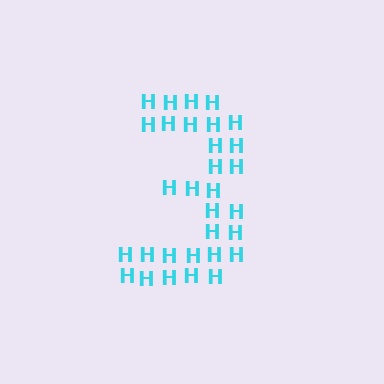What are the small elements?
The small elements are letter H's.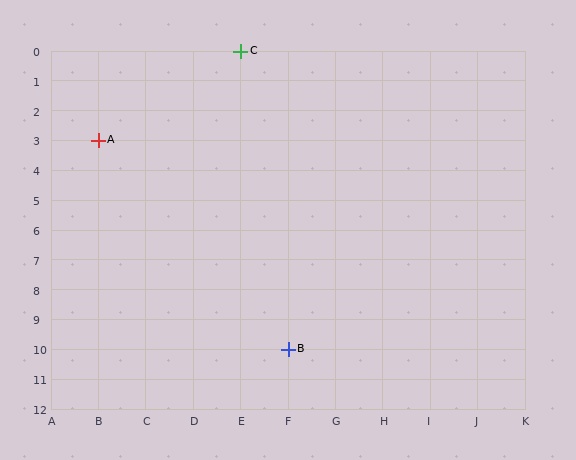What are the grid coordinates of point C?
Point C is at grid coordinates (E, 0).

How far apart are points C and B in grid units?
Points C and B are 1 column and 10 rows apart (about 10.0 grid units diagonally).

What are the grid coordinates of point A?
Point A is at grid coordinates (B, 3).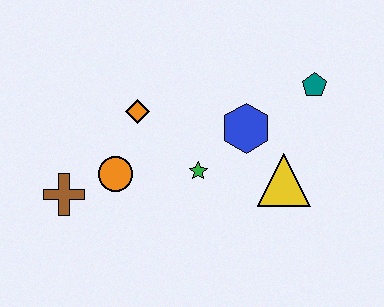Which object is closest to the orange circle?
The brown cross is closest to the orange circle.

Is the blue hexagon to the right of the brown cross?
Yes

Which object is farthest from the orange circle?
The teal pentagon is farthest from the orange circle.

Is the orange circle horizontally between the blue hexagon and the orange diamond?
No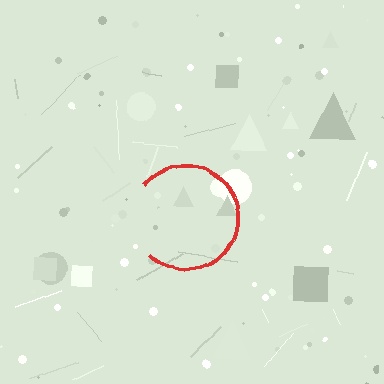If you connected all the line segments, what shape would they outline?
They would outline a circle.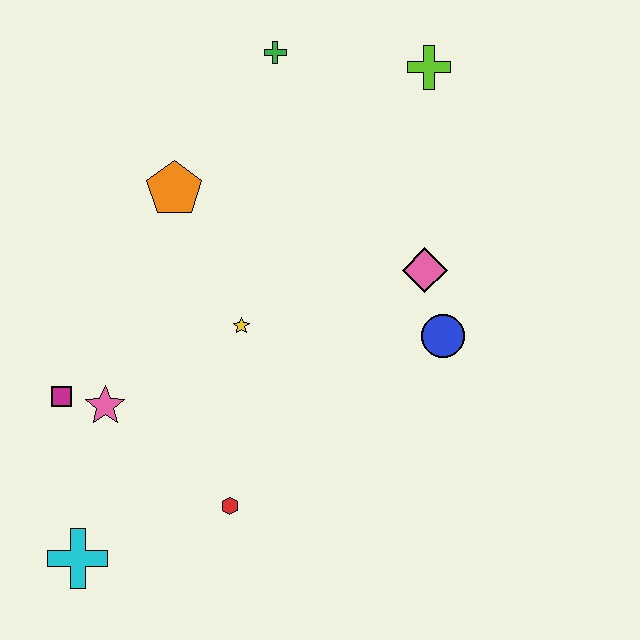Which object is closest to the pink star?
The magenta square is closest to the pink star.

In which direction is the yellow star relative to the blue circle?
The yellow star is to the left of the blue circle.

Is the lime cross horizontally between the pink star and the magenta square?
No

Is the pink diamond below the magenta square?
No